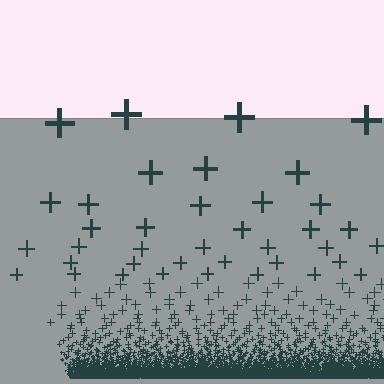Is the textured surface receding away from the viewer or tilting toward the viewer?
The surface appears to tilt toward the viewer. Texture elements get larger and sparser toward the top.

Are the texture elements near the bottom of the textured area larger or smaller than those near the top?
Smaller. The gradient is inverted — elements near the bottom are smaller and denser.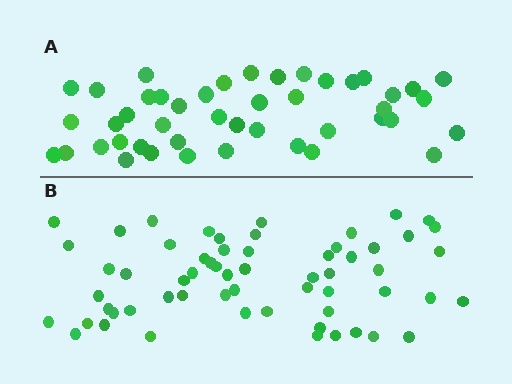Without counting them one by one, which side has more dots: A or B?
Region B (the bottom region) has more dots.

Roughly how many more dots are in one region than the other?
Region B has approximately 15 more dots than region A.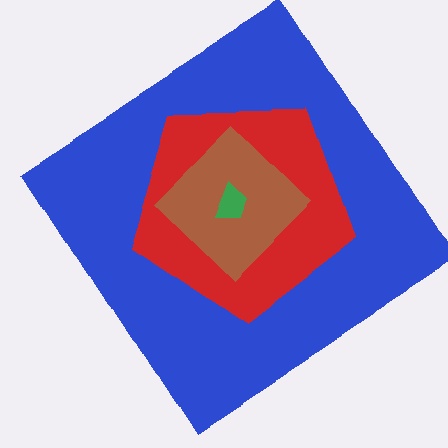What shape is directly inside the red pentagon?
The brown diamond.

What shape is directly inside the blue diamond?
The red pentagon.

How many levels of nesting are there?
4.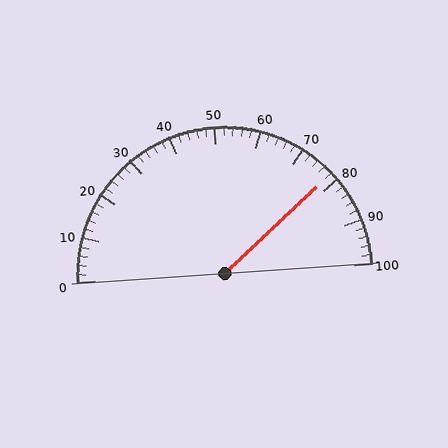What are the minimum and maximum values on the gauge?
The gauge ranges from 0 to 100.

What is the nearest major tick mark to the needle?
The nearest major tick mark is 80.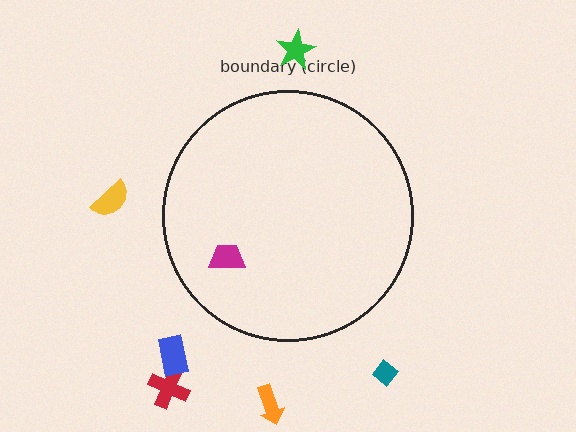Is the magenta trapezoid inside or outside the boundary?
Inside.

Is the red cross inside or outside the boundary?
Outside.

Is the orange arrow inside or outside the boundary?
Outside.